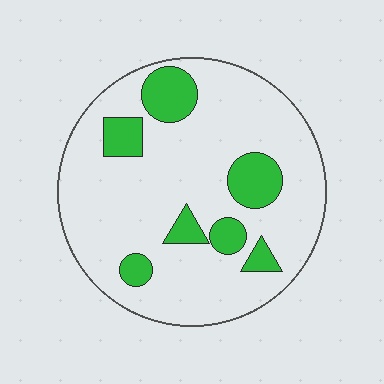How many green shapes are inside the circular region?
7.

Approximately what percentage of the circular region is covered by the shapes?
Approximately 20%.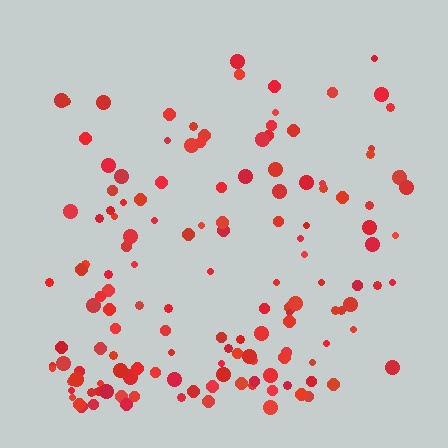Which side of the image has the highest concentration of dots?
The bottom.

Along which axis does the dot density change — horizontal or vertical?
Vertical.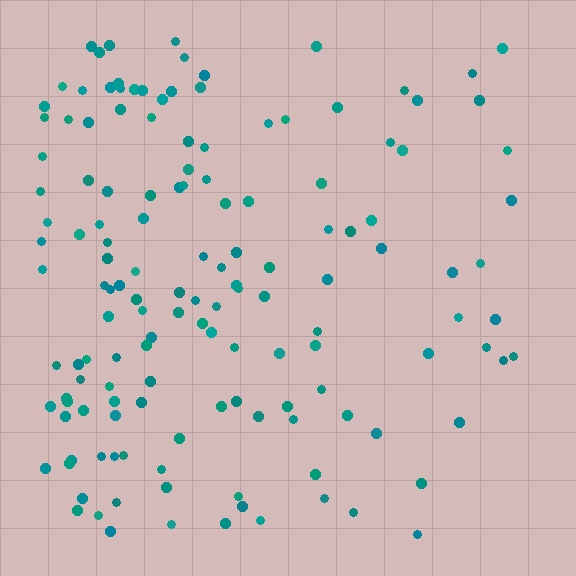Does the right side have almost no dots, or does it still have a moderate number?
Still a moderate number, just noticeably fewer than the left.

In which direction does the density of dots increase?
From right to left, with the left side densest.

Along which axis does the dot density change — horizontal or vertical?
Horizontal.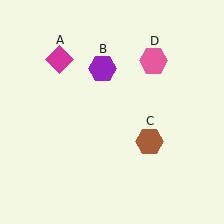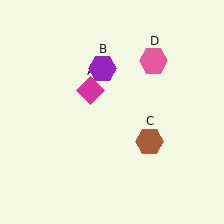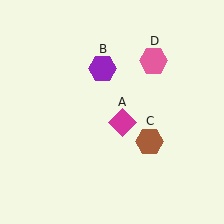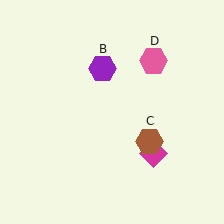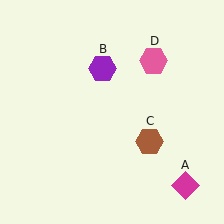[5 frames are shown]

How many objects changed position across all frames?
1 object changed position: magenta diamond (object A).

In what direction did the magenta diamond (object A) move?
The magenta diamond (object A) moved down and to the right.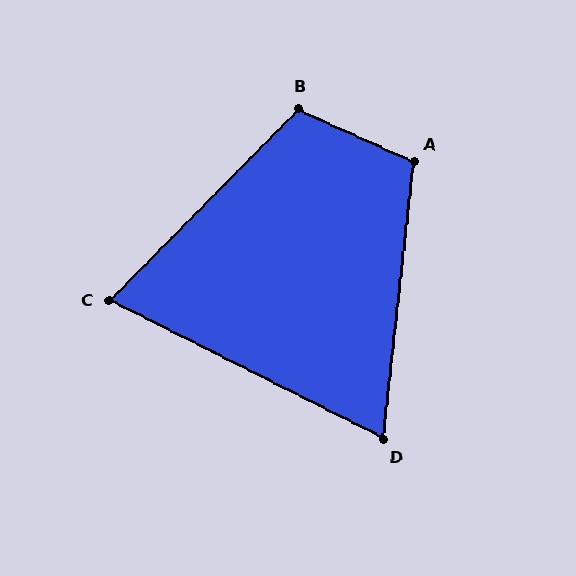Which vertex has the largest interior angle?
B, at approximately 111 degrees.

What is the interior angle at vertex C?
Approximately 72 degrees (acute).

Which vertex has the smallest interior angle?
D, at approximately 69 degrees.